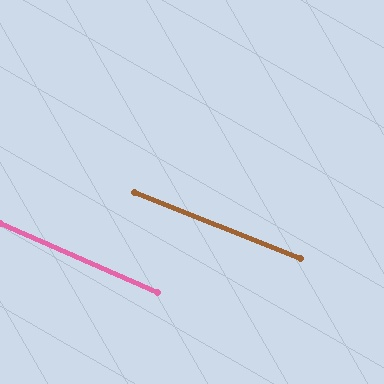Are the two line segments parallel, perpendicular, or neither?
Parallel — their directions differ by only 1.9°.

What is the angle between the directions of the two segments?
Approximately 2 degrees.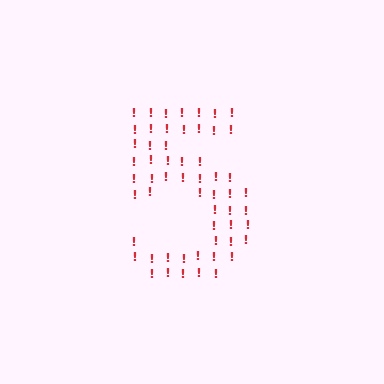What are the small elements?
The small elements are exclamation marks.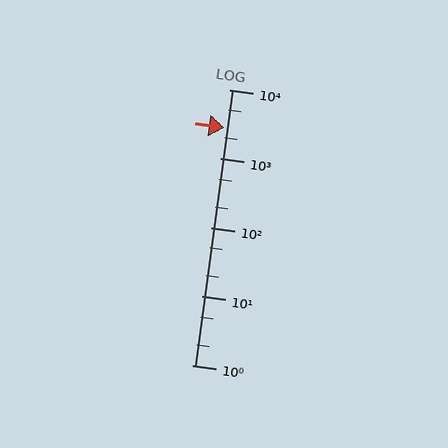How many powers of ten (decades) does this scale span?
The scale spans 4 decades, from 1 to 10000.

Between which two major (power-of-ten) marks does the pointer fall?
The pointer is between 1000 and 10000.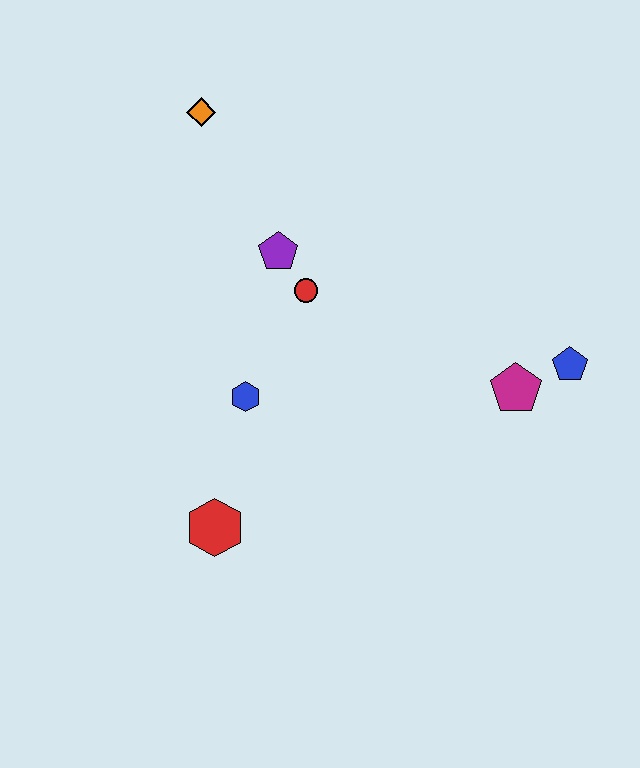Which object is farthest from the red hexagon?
The orange diamond is farthest from the red hexagon.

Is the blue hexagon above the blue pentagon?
No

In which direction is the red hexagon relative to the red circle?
The red hexagon is below the red circle.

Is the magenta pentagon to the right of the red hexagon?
Yes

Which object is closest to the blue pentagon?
The magenta pentagon is closest to the blue pentagon.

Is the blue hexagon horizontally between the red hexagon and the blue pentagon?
Yes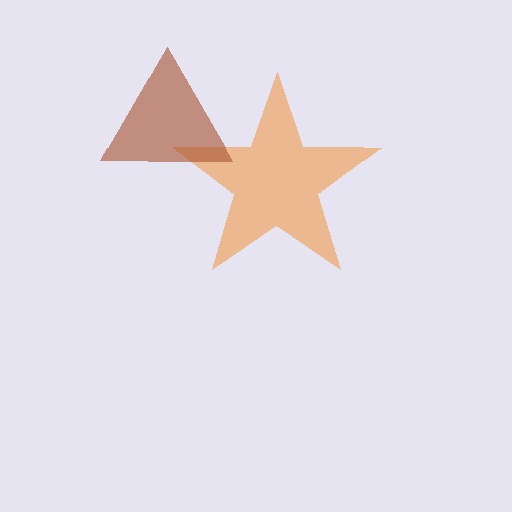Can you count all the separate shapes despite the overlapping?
Yes, there are 2 separate shapes.